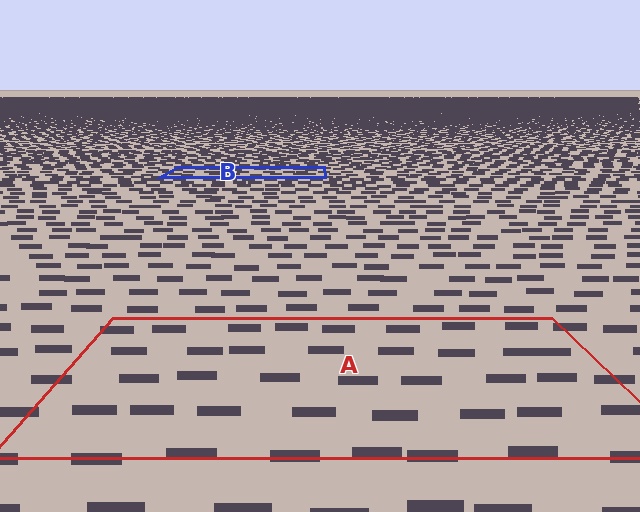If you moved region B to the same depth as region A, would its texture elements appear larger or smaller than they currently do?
They would appear larger. At a closer depth, the same texture elements are projected at a bigger on-screen size.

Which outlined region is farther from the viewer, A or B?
Region B is farther from the viewer — the texture elements inside it appear smaller and more densely packed.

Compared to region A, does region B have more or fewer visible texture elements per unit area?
Region B has more texture elements per unit area — they are packed more densely because it is farther away.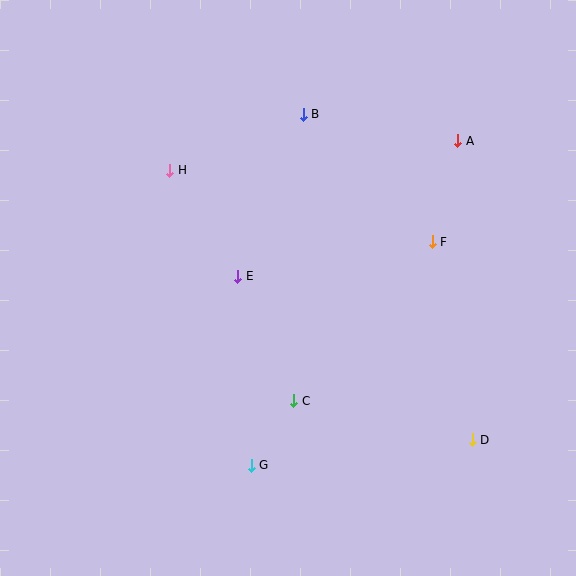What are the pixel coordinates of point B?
Point B is at (303, 114).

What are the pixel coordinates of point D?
Point D is at (472, 440).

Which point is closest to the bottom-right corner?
Point D is closest to the bottom-right corner.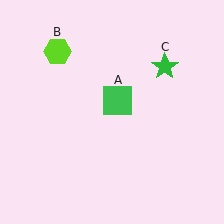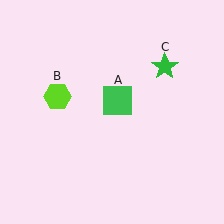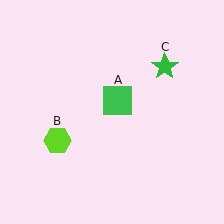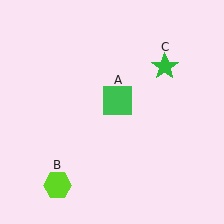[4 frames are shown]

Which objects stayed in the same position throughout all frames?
Green square (object A) and green star (object C) remained stationary.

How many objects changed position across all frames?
1 object changed position: lime hexagon (object B).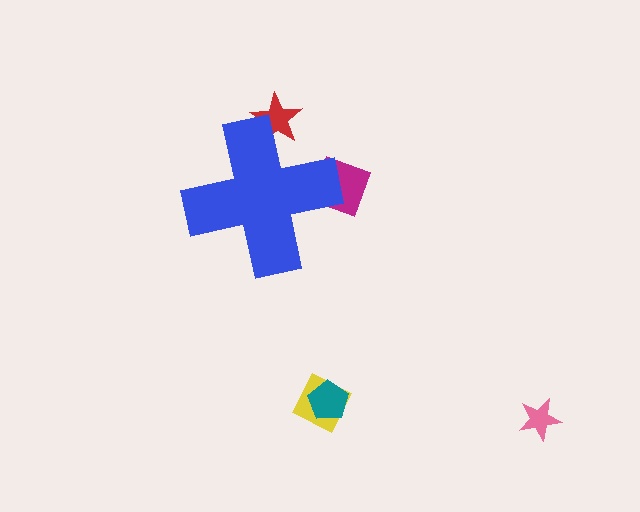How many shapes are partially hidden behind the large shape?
2 shapes are partially hidden.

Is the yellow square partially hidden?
No, the yellow square is fully visible.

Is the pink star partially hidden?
No, the pink star is fully visible.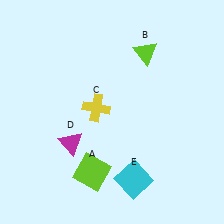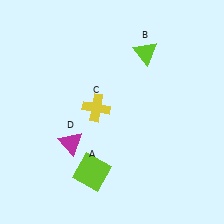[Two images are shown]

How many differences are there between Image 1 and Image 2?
There is 1 difference between the two images.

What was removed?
The cyan square (E) was removed in Image 2.